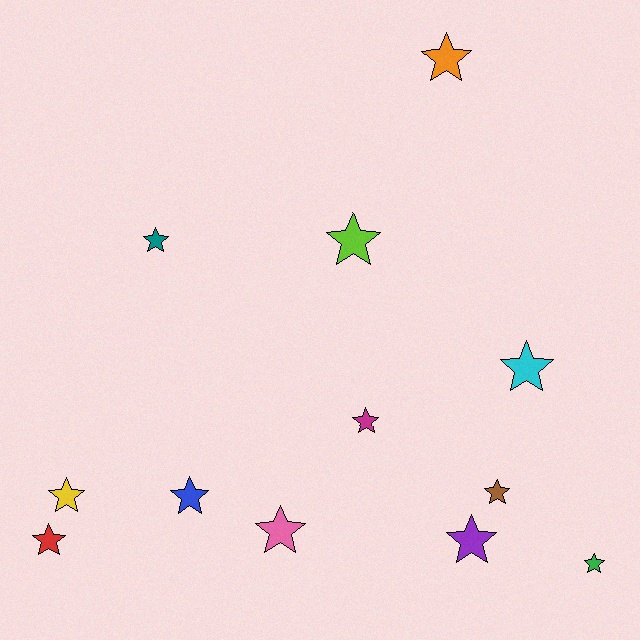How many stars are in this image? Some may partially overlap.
There are 12 stars.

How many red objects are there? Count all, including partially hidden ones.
There is 1 red object.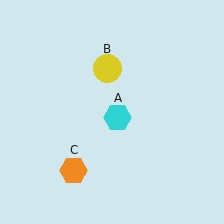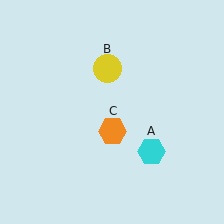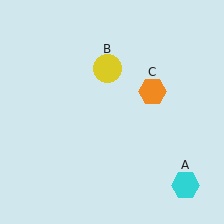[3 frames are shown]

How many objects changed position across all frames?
2 objects changed position: cyan hexagon (object A), orange hexagon (object C).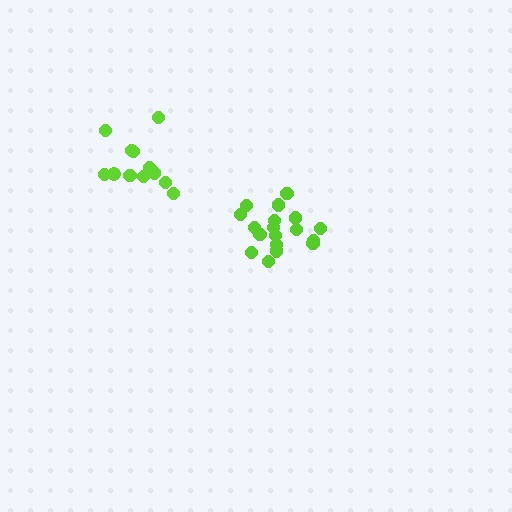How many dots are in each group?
Group 1: 12 dots, Group 2: 18 dots (30 total).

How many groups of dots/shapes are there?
There are 2 groups.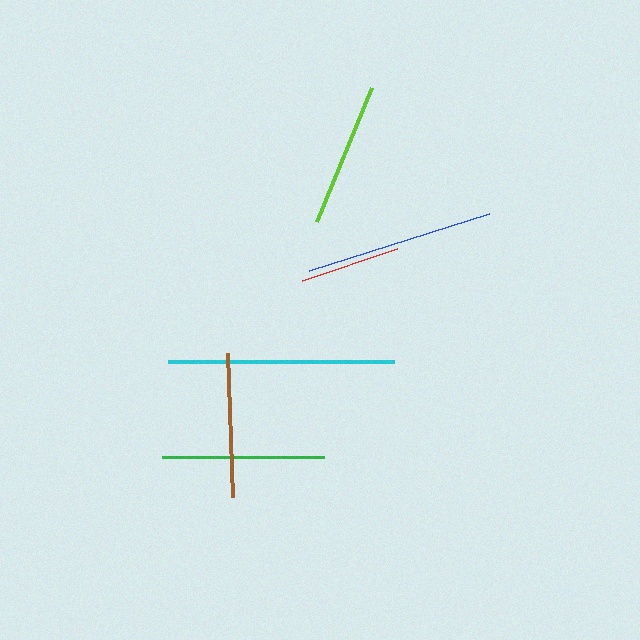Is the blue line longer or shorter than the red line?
The blue line is longer than the red line.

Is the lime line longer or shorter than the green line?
The green line is longer than the lime line.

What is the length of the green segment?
The green segment is approximately 161 pixels long.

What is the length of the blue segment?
The blue segment is approximately 188 pixels long.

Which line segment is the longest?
The cyan line is the longest at approximately 225 pixels.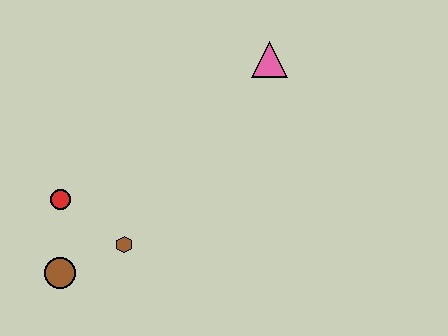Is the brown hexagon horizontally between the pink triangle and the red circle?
Yes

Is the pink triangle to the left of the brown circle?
No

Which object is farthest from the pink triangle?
The brown circle is farthest from the pink triangle.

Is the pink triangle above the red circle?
Yes